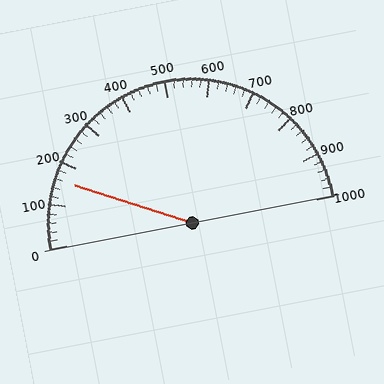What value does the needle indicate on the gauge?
The needle indicates approximately 160.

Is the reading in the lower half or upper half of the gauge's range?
The reading is in the lower half of the range (0 to 1000).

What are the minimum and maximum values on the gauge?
The gauge ranges from 0 to 1000.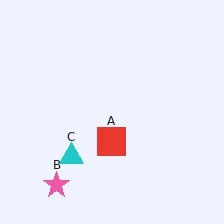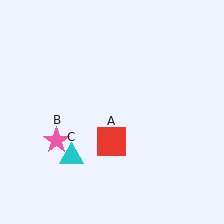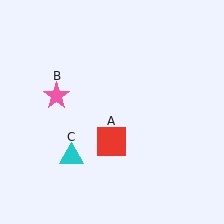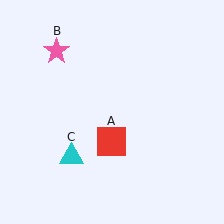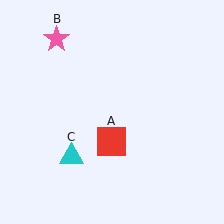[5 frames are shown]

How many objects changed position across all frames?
1 object changed position: pink star (object B).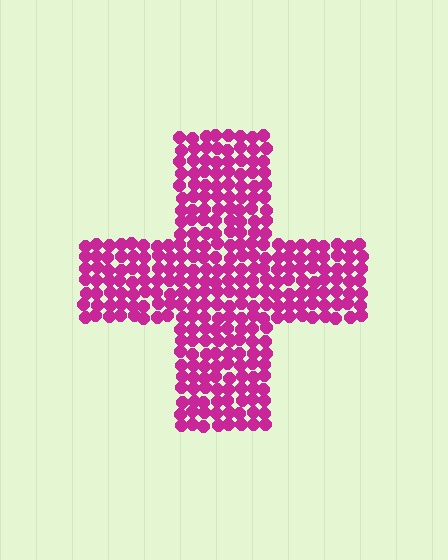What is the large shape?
The large shape is a cross.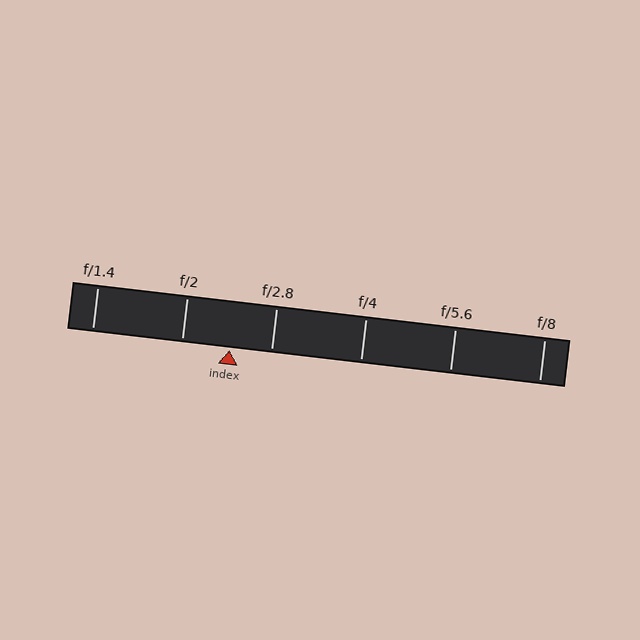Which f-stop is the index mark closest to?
The index mark is closest to f/2.8.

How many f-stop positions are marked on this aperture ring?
There are 6 f-stop positions marked.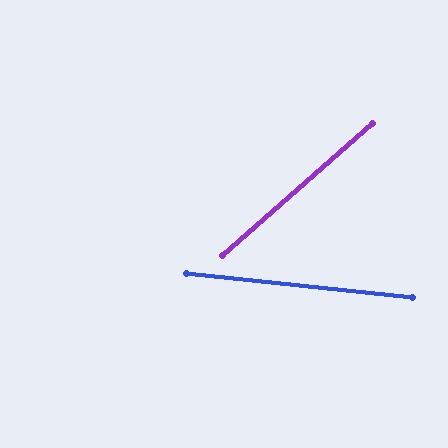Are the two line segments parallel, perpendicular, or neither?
Neither parallel nor perpendicular — they differ by about 47°.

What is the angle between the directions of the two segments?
Approximately 47 degrees.